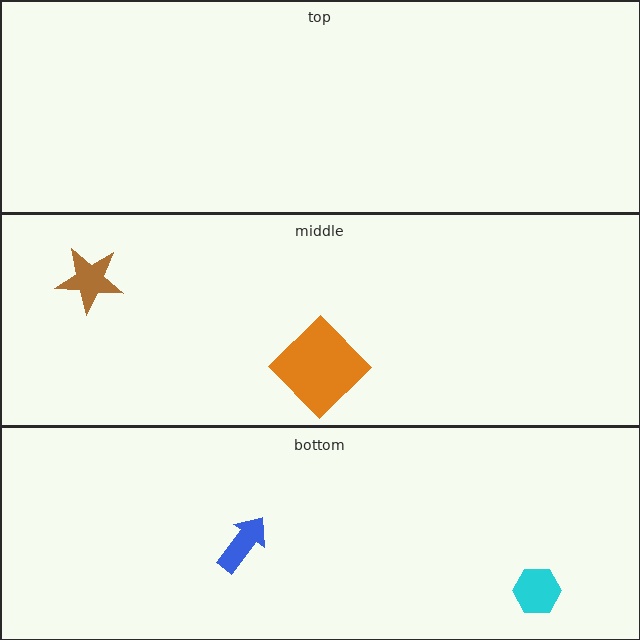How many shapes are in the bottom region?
2.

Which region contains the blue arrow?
The bottom region.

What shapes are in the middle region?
The brown star, the orange diamond.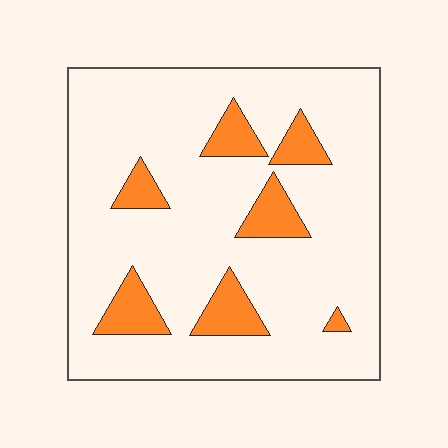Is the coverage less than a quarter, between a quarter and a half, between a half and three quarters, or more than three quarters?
Less than a quarter.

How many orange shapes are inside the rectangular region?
7.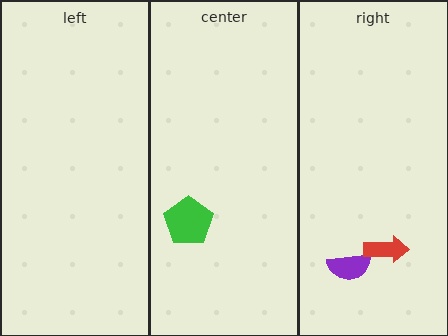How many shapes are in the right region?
2.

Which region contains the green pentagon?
The center region.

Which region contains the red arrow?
The right region.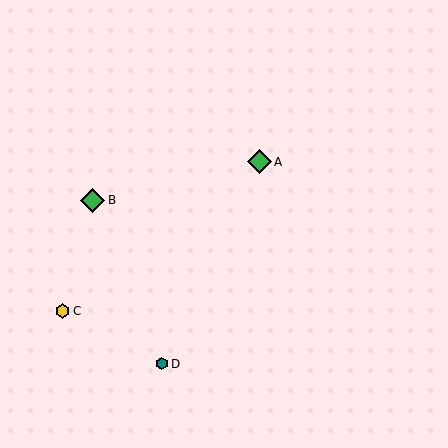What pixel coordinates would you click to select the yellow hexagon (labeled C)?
Click at (62, 311) to select the yellow hexagon C.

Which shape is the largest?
The green diamond (labeled B) is the largest.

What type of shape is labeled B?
Shape B is a green diamond.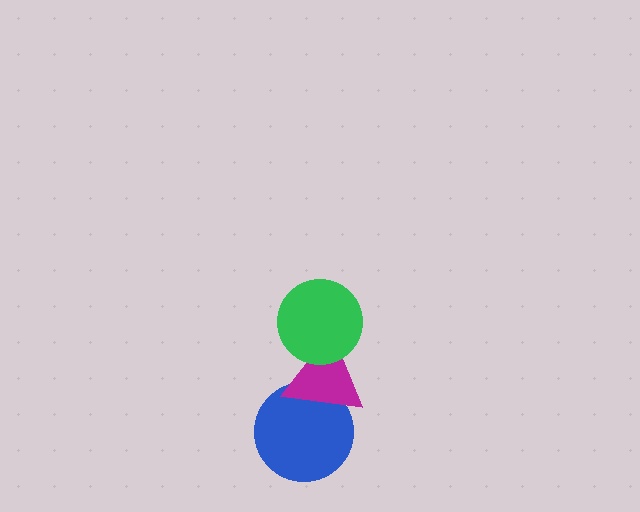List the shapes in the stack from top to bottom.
From top to bottom: the green circle, the magenta triangle, the blue circle.